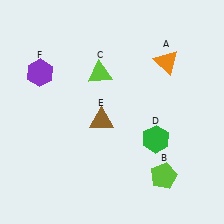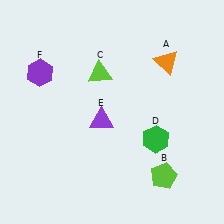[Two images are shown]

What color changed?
The triangle (E) changed from brown in Image 1 to purple in Image 2.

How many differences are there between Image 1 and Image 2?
There is 1 difference between the two images.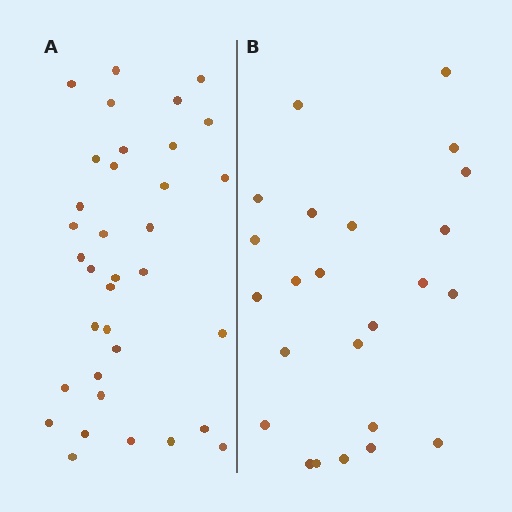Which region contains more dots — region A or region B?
Region A (the left region) has more dots.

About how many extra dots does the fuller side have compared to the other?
Region A has roughly 12 or so more dots than region B.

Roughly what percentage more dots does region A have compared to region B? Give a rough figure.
About 45% more.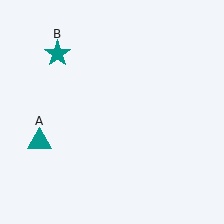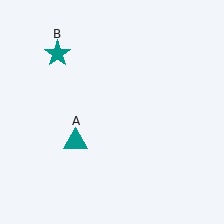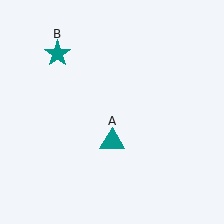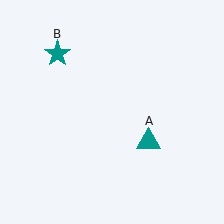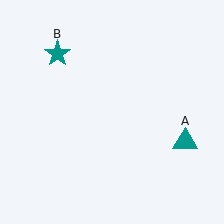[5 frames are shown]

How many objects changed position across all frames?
1 object changed position: teal triangle (object A).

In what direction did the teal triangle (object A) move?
The teal triangle (object A) moved right.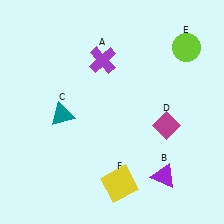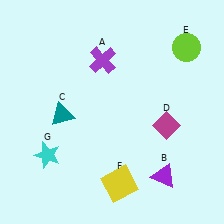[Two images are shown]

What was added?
A cyan star (G) was added in Image 2.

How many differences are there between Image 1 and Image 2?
There is 1 difference between the two images.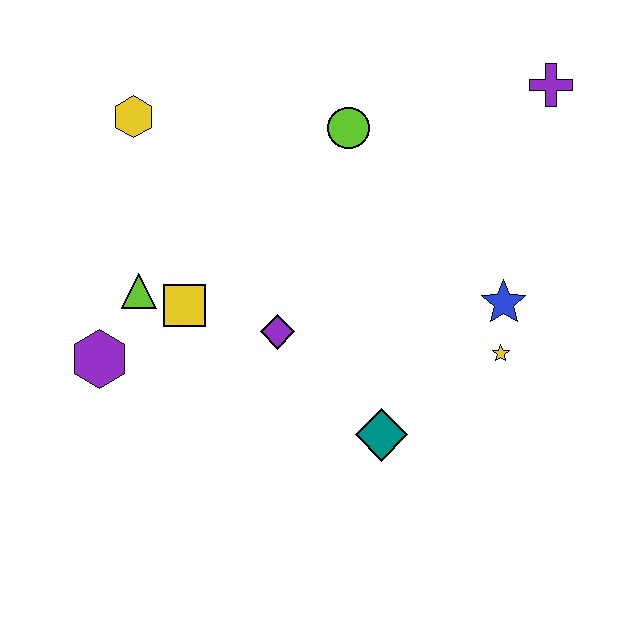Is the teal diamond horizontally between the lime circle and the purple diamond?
No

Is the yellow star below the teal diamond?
No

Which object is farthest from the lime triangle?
The purple cross is farthest from the lime triangle.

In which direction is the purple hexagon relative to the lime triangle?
The purple hexagon is below the lime triangle.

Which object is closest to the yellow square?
The lime triangle is closest to the yellow square.